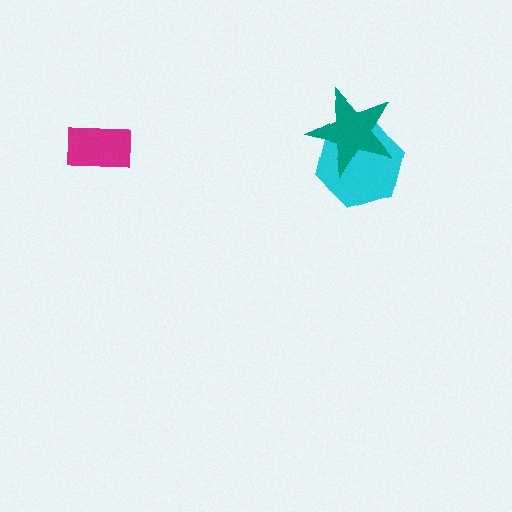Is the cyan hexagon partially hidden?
Yes, it is partially covered by another shape.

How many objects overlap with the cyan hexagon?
1 object overlaps with the cyan hexagon.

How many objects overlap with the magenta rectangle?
0 objects overlap with the magenta rectangle.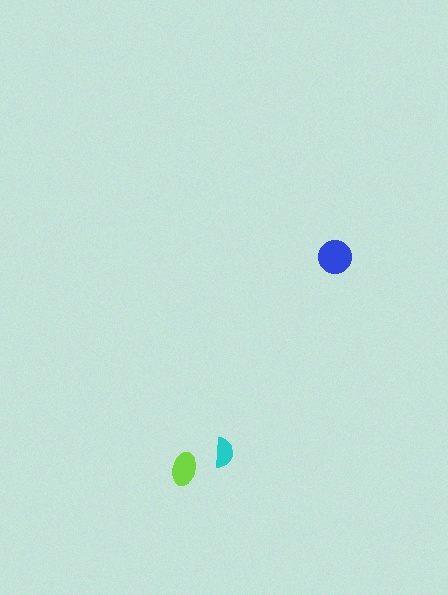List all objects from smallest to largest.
The cyan semicircle, the lime ellipse, the blue circle.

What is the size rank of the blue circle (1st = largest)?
1st.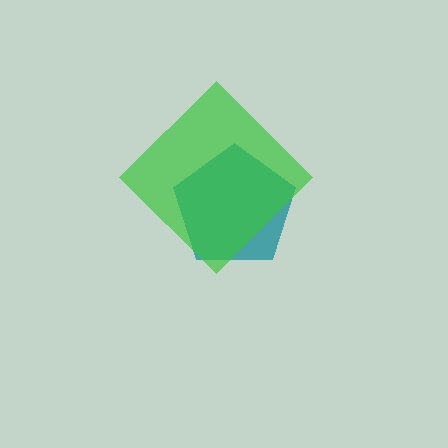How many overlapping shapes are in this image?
There are 2 overlapping shapes in the image.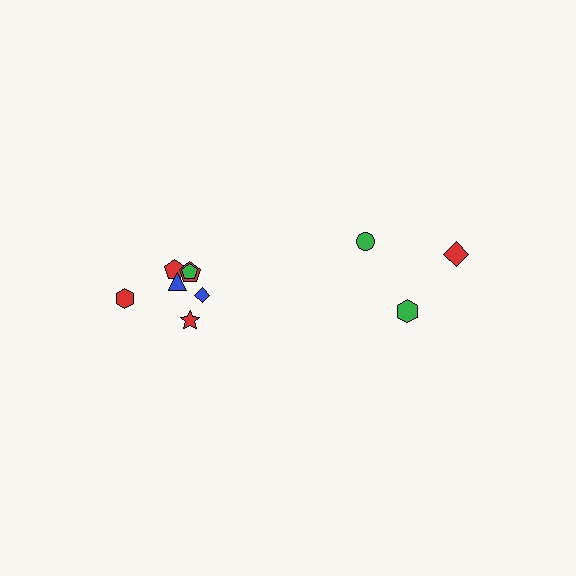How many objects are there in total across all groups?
There are 10 objects.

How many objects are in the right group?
There are 3 objects.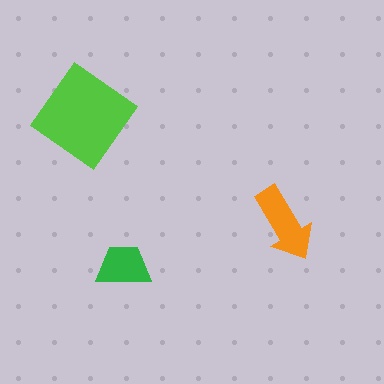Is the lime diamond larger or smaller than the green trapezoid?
Larger.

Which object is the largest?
The lime diamond.